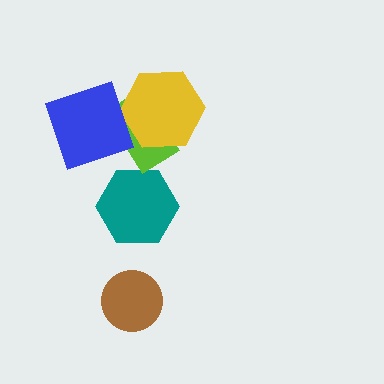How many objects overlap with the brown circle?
0 objects overlap with the brown circle.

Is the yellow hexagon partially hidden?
Yes, it is partially covered by another shape.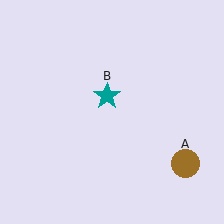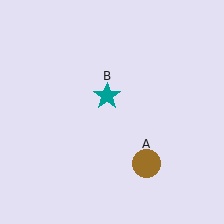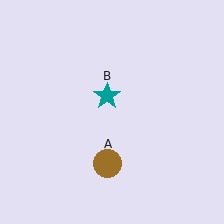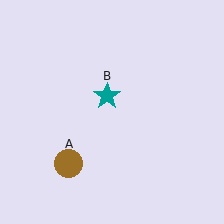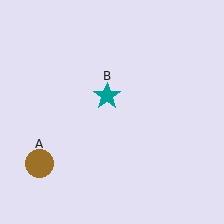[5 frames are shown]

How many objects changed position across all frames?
1 object changed position: brown circle (object A).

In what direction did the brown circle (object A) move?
The brown circle (object A) moved left.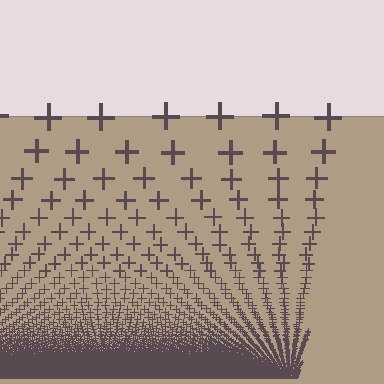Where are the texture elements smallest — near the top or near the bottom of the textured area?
Near the bottom.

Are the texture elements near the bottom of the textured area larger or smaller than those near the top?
Smaller. The gradient is inverted — elements near the bottom are smaller and denser.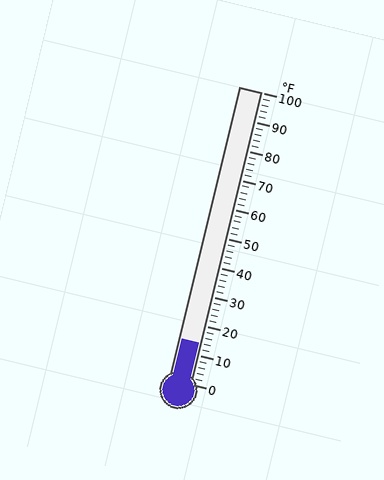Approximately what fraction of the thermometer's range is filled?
The thermometer is filled to approximately 15% of its range.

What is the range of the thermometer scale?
The thermometer scale ranges from 0°F to 100°F.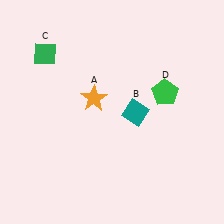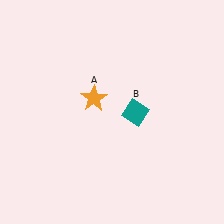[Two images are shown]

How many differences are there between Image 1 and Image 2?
There are 2 differences between the two images.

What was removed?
The green pentagon (D), the green diamond (C) were removed in Image 2.